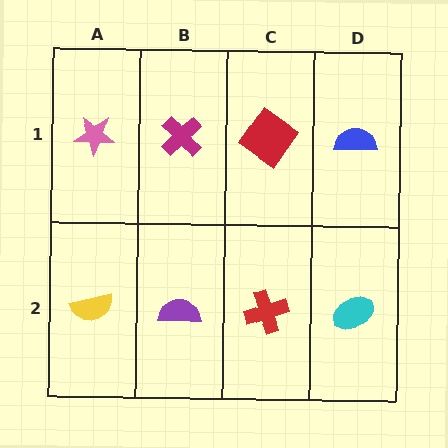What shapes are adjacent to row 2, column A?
A pink star (row 1, column A), a purple semicircle (row 2, column B).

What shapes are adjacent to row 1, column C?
A red cross (row 2, column C), a magenta cross (row 1, column B), a blue semicircle (row 1, column D).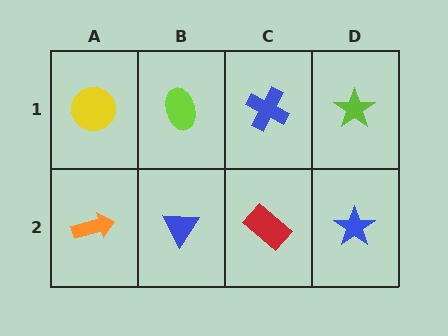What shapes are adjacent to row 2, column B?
A lime ellipse (row 1, column B), an orange arrow (row 2, column A), a red rectangle (row 2, column C).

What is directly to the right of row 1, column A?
A lime ellipse.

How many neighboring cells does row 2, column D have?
2.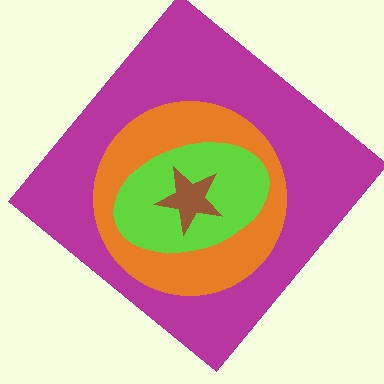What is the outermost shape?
The magenta diamond.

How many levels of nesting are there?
4.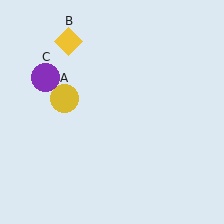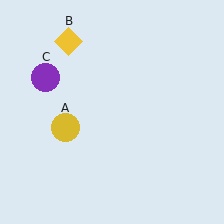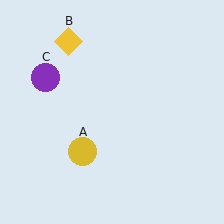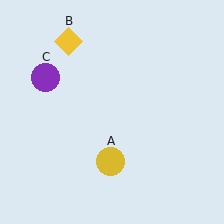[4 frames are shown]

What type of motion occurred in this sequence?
The yellow circle (object A) rotated counterclockwise around the center of the scene.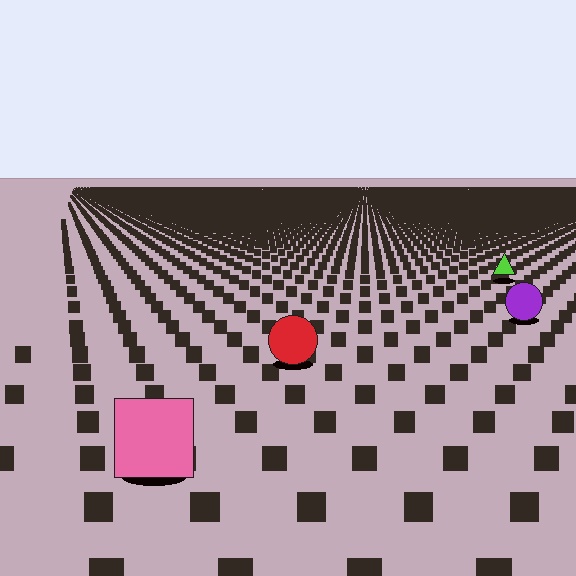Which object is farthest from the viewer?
The lime triangle is farthest from the viewer. It appears smaller and the ground texture around it is denser.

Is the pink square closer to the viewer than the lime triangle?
Yes. The pink square is closer — you can tell from the texture gradient: the ground texture is coarser near it.